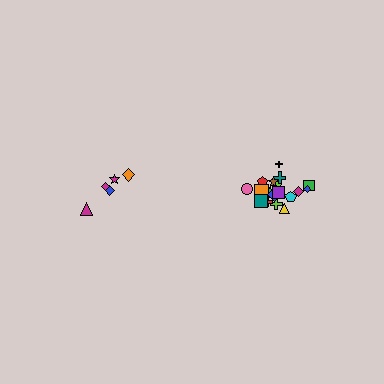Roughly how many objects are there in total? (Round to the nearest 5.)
Roughly 25 objects in total.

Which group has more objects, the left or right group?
The right group.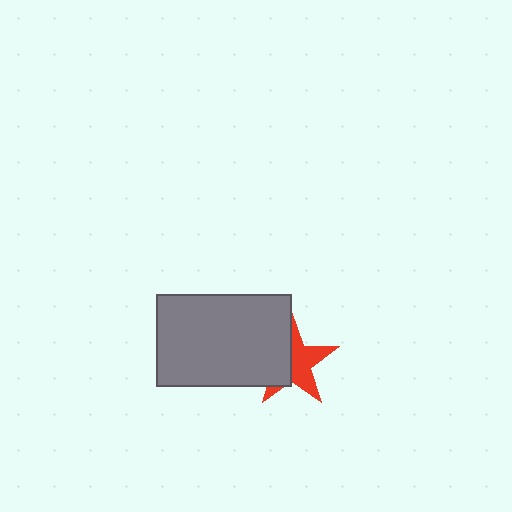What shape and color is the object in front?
The object in front is a gray rectangle.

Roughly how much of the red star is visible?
About half of it is visible (roughly 55%).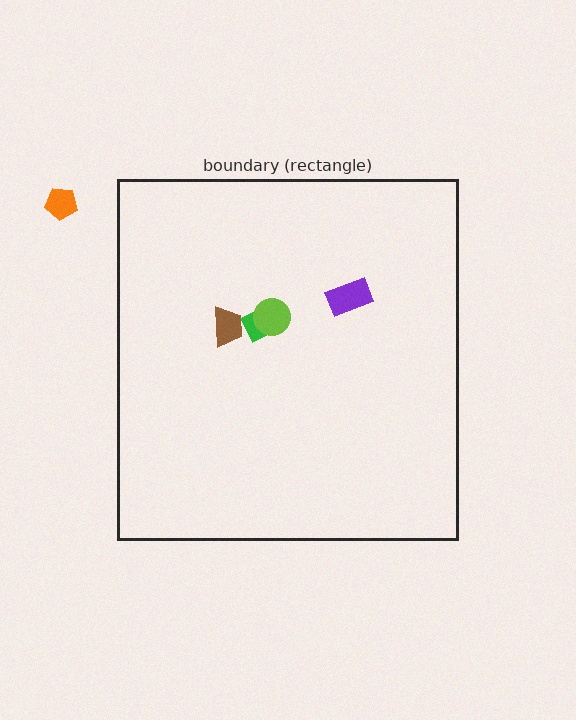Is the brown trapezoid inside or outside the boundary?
Inside.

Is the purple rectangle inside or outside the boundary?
Inside.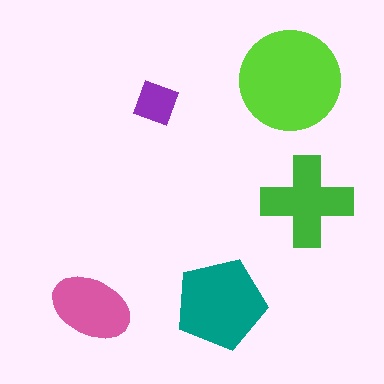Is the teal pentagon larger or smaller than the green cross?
Larger.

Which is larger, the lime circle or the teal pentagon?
The lime circle.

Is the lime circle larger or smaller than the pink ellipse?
Larger.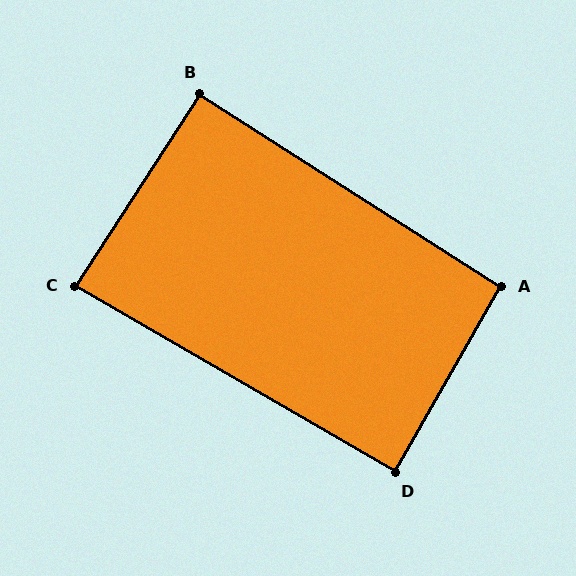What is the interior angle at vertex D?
Approximately 90 degrees (approximately right).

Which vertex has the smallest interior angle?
C, at approximately 87 degrees.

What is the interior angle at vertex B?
Approximately 90 degrees (approximately right).